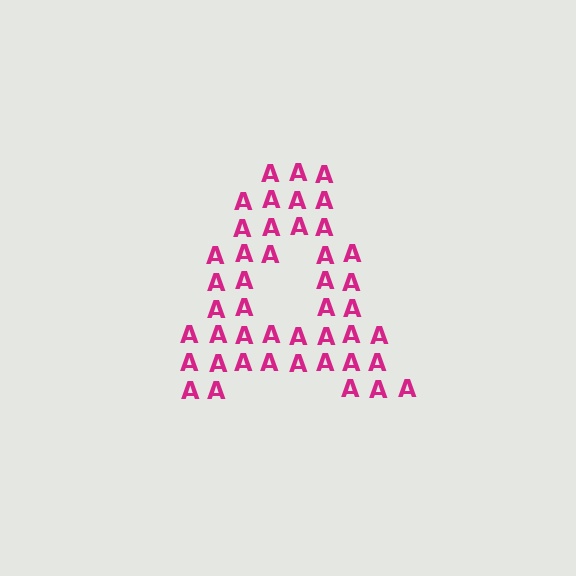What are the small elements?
The small elements are letter A's.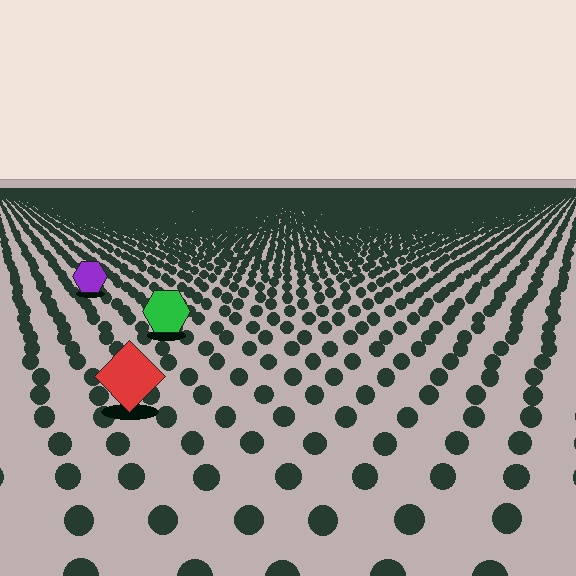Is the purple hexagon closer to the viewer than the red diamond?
No. The red diamond is closer — you can tell from the texture gradient: the ground texture is coarser near it.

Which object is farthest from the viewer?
The purple hexagon is farthest from the viewer. It appears smaller and the ground texture around it is denser.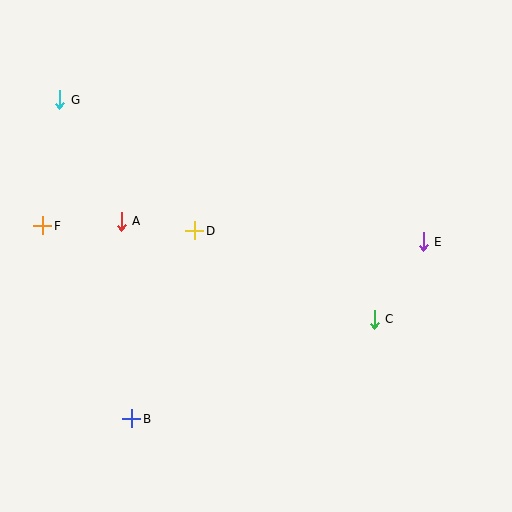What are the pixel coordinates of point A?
Point A is at (121, 221).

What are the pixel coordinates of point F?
Point F is at (43, 226).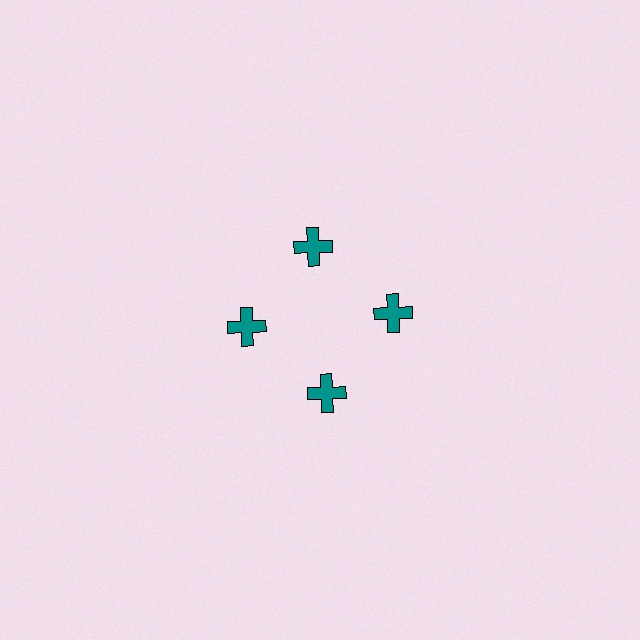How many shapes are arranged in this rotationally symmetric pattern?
There are 4 shapes, arranged in 4 groups of 1.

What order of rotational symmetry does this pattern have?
This pattern has 4-fold rotational symmetry.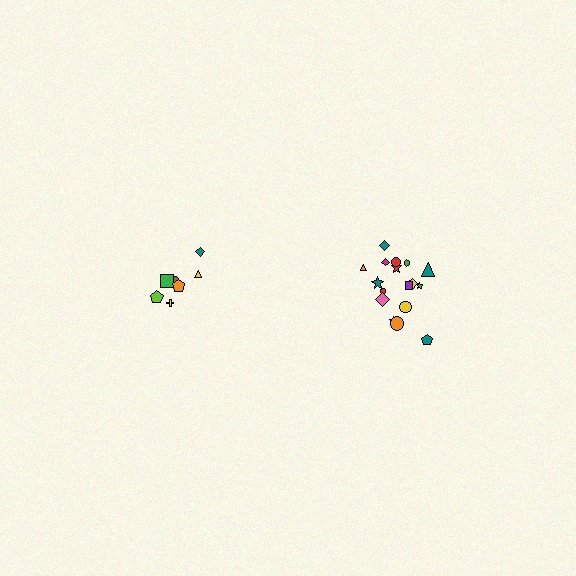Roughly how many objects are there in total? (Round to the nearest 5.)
Roughly 25 objects in total.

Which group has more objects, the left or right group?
The right group.